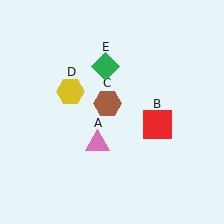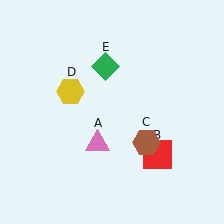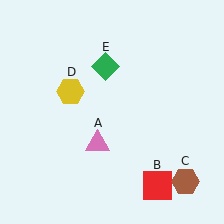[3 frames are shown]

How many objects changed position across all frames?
2 objects changed position: red square (object B), brown hexagon (object C).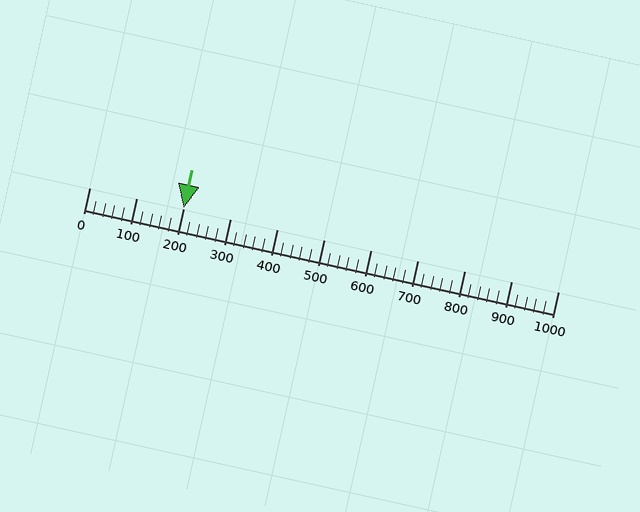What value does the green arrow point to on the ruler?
The green arrow points to approximately 200.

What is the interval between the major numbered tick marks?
The major tick marks are spaced 100 units apart.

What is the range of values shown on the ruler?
The ruler shows values from 0 to 1000.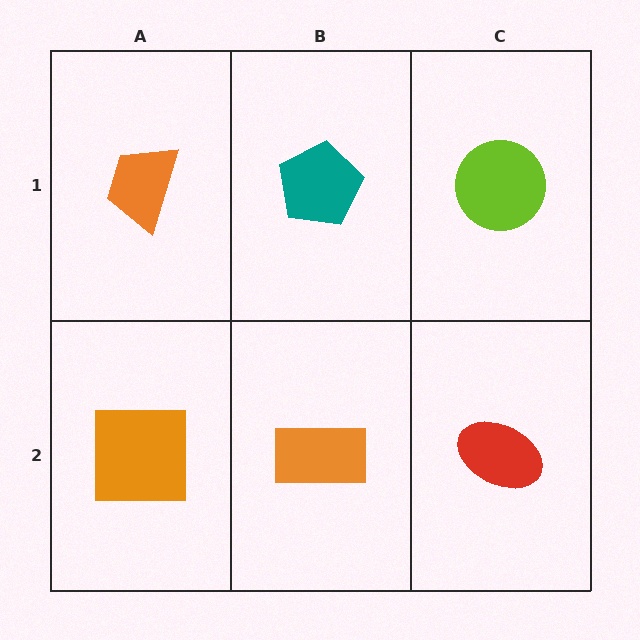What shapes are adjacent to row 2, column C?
A lime circle (row 1, column C), an orange rectangle (row 2, column B).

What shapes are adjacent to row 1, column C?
A red ellipse (row 2, column C), a teal pentagon (row 1, column B).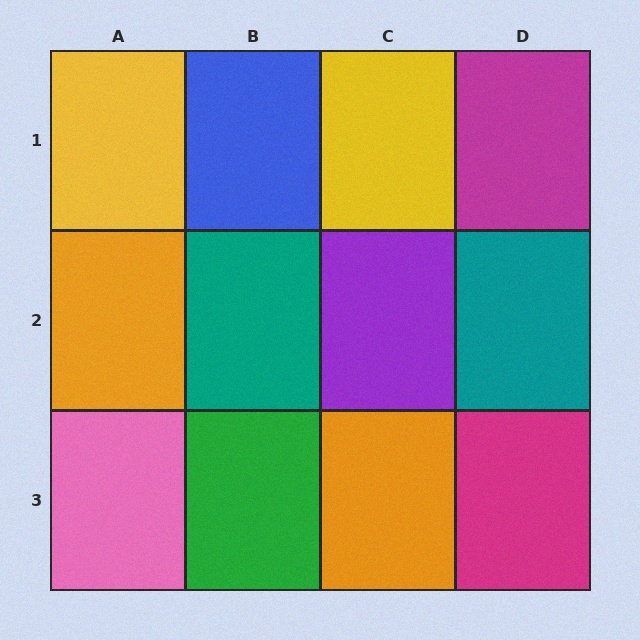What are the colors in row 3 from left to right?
Pink, green, orange, magenta.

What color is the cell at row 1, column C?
Yellow.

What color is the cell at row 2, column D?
Teal.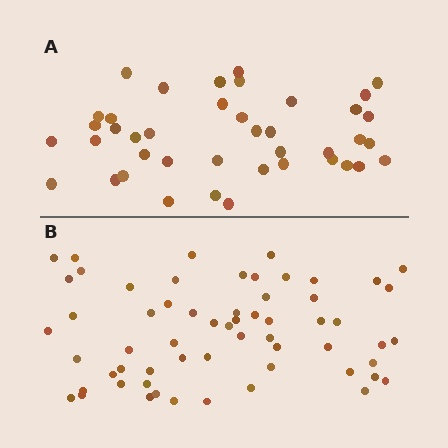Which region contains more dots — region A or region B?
Region B (the bottom region) has more dots.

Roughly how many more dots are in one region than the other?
Region B has approximately 20 more dots than region A.